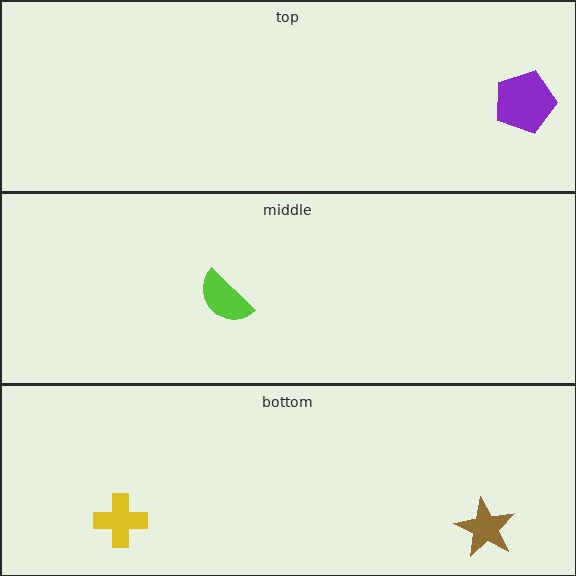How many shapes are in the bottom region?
2.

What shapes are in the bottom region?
The yellow cross, the brown star.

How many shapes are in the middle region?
1.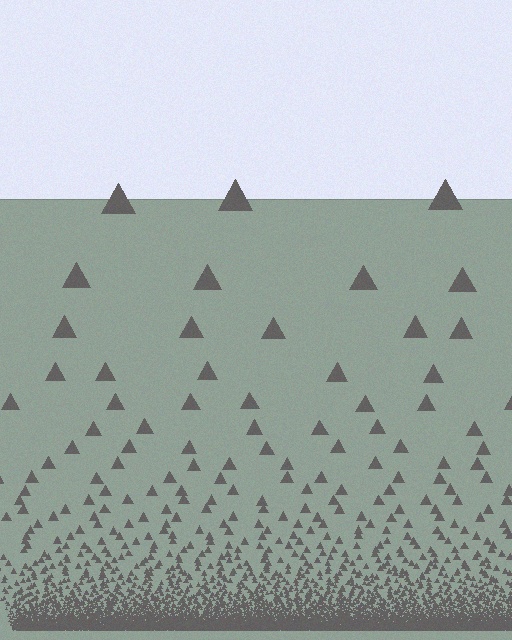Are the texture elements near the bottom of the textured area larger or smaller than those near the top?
Smaller. The gradient is inverted — elements near the bottom are smaller and denser.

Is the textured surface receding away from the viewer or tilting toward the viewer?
The surface appears to tilt toward the viewer. Texture elements get larger and sparser toward the top.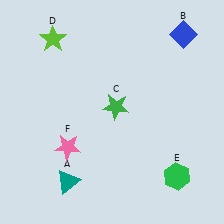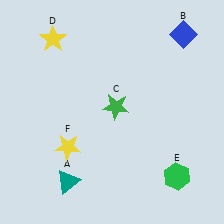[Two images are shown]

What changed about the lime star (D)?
In Image 1, D is lime. In Image 2, it changed to yellow.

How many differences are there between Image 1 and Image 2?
There are 2 differences between the two images.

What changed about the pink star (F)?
In Image 1, F is pink. In Image 2, it changed to yellow.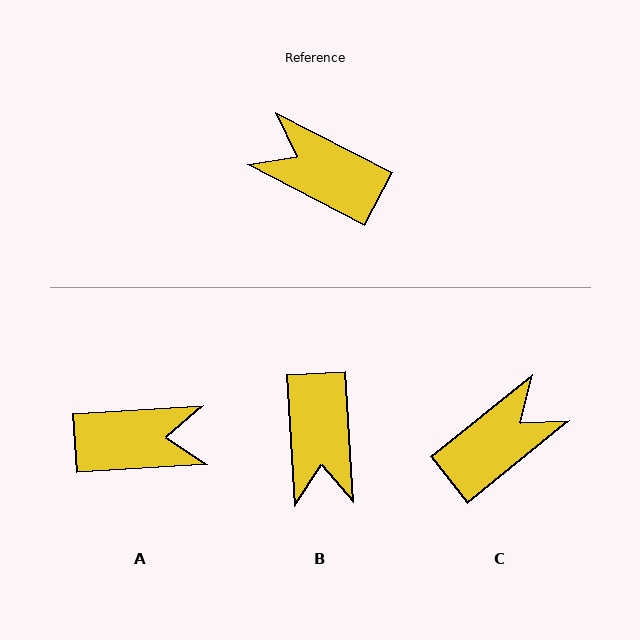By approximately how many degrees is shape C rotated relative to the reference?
Approximately 114 degrees clockwise.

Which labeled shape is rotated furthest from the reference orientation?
A, about 149 degrees away.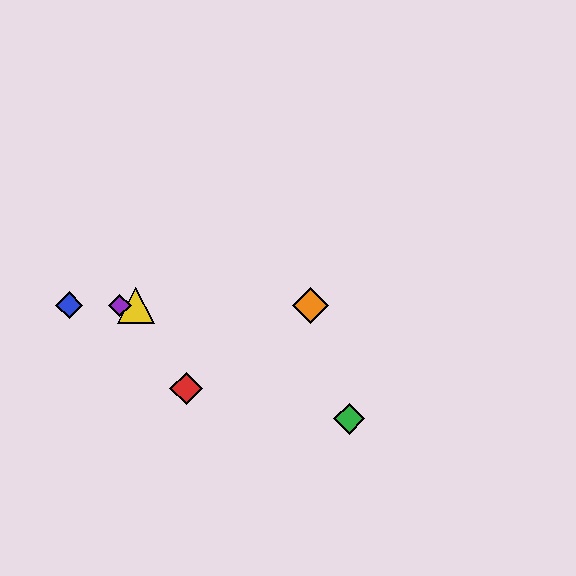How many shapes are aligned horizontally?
4 shapes (the blue diamond, the yellow triangle, the purple diamond, the orange diamond) are aligned horizontally.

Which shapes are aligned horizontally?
The blue diamond, the yellow triangle, the purple diamond, the orange diamond are aligned horizontally.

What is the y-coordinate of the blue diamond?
The blue diamond is at y≈305.